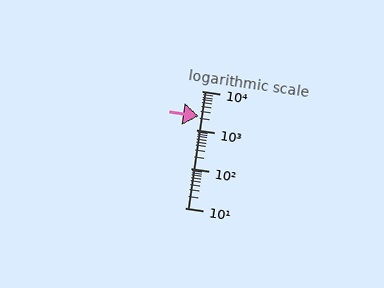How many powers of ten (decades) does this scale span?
The scale spans 3 decades, from 10 to 10000.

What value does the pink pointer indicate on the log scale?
The pointer indicates approximately 2200.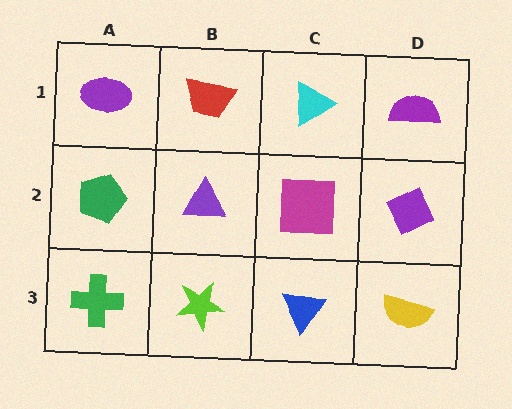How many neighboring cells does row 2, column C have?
4.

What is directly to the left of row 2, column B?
A green pentagon.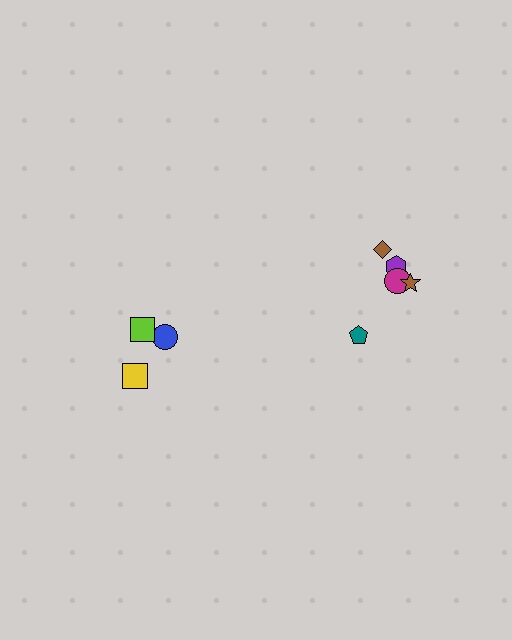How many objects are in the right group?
There are 5 objects.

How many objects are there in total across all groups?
There are 8 objects.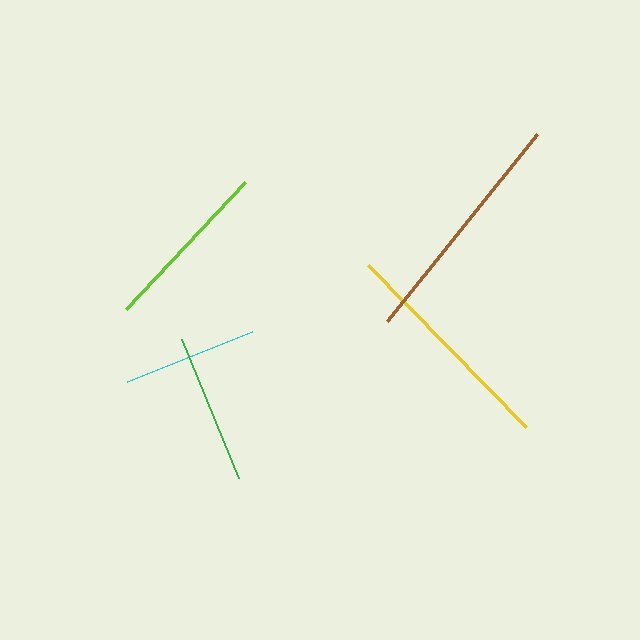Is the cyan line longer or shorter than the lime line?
The lime line is longer than the cyan line.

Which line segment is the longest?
The brown line is the longest at approximately 239 pixels.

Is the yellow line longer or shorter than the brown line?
The brown line is longer than the yellow line.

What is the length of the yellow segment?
The yellow segment is approximately 227 pixels long.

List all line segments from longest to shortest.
From longest to shortest: brown, yellow, lime, green, cyan.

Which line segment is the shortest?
The cyan line is the shortest at approximately 135 pixels.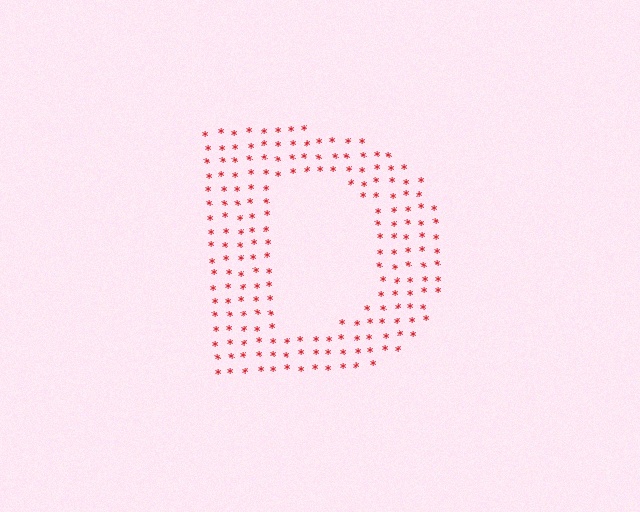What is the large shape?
The large shape is the letter D.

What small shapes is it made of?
It is made of small asterisks.